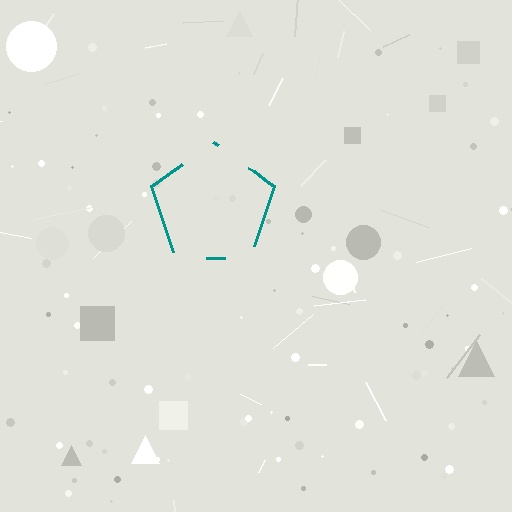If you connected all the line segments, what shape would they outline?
They would outline a pentagon.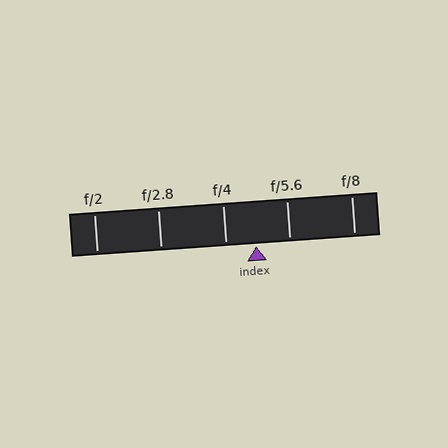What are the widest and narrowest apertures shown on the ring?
The widest aperture shown is f/2 and the narrowest is f/8.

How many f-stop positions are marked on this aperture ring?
There are 5 f-stop positions marked.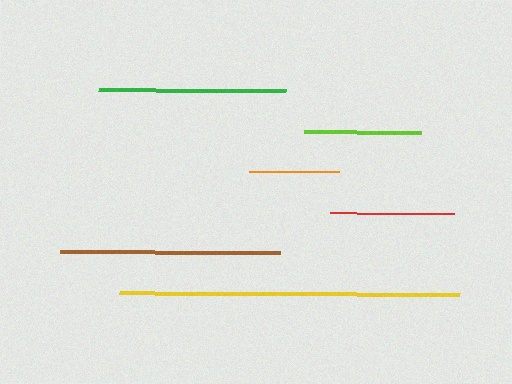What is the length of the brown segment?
The brown segment is approximately 220 pixels long.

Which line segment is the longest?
The yellow line is the longest at approximately 340 pixels.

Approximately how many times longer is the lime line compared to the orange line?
The lime line is approximately 1.3 times the length of the orange line.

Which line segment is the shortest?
The orange line is the shortest at approximately 89 pixels.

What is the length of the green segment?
The green segment is approximately 187 pixels long.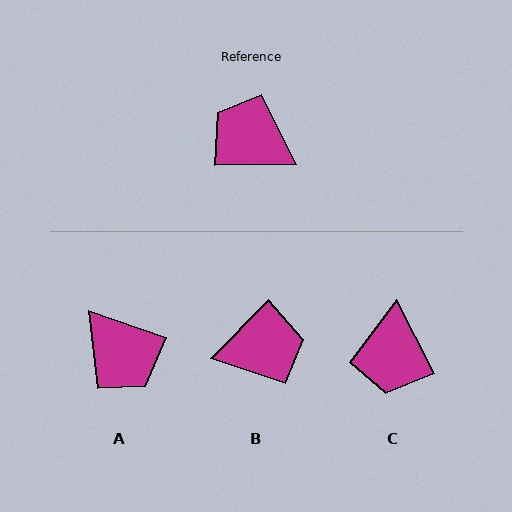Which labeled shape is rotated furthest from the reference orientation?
A, about 160 degrees away.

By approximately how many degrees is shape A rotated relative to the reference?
Approximately 160 degrees counter-clockwise.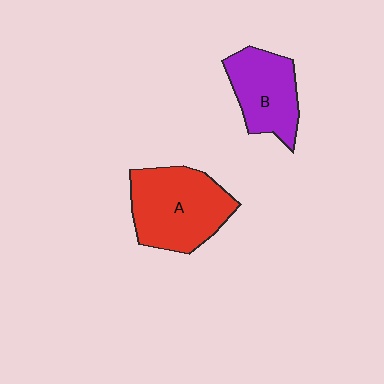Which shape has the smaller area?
Shape B (purple).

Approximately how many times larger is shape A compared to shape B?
Approximately 1.4 times.